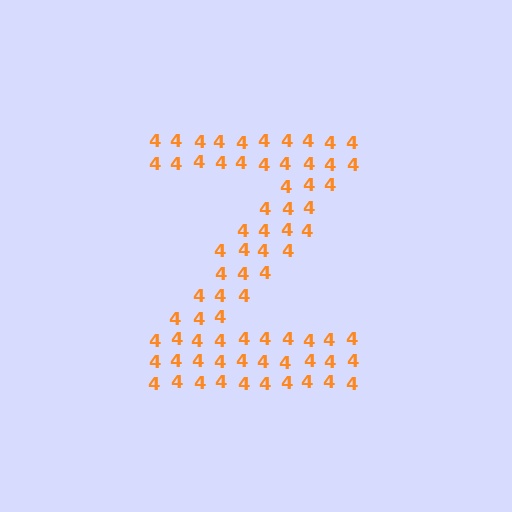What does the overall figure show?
The overall figure shows the letter Z.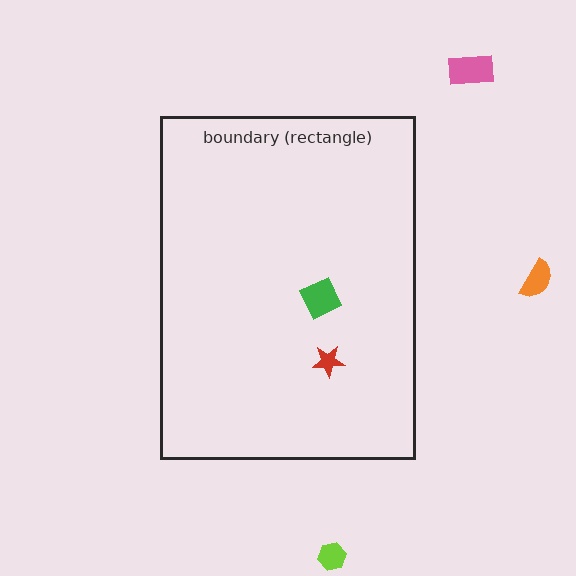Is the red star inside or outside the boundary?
Inside.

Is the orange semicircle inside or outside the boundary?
Outside.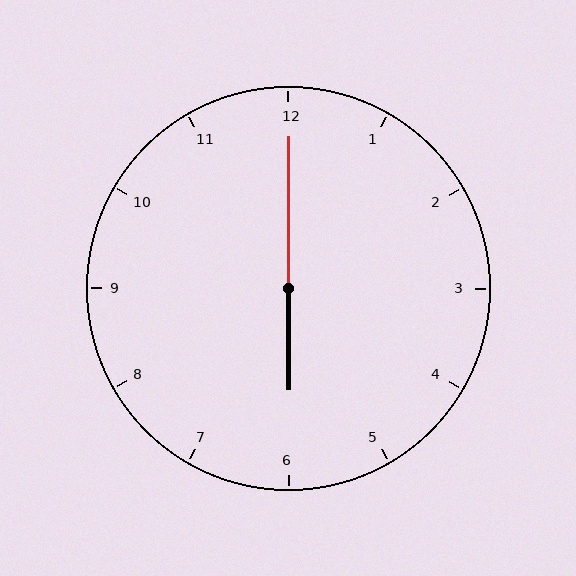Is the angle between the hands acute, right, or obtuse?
It is obtuse.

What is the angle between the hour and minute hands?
Approximately 180 degrees.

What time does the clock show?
6:00.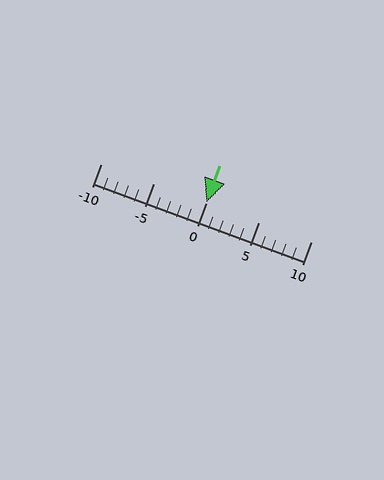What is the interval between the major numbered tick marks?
The major tick marks are spaced 5 units apart.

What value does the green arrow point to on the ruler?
The green arrow points to approximately 0.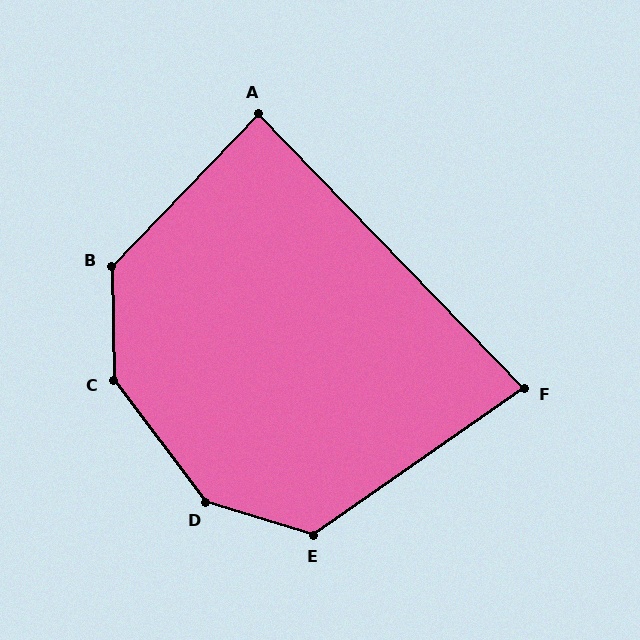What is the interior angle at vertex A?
Approximately 88 degrees (approximately right).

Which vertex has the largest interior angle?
D, at approximately 144 degrees.